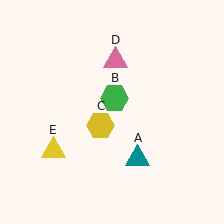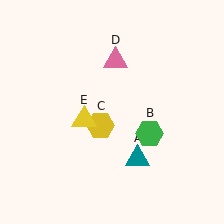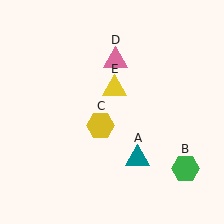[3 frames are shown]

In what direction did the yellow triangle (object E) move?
The yellow triangle (object E) moved up and to the right.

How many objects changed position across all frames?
2 objects changed position: green hexagon (object B), yellow triangle (object E).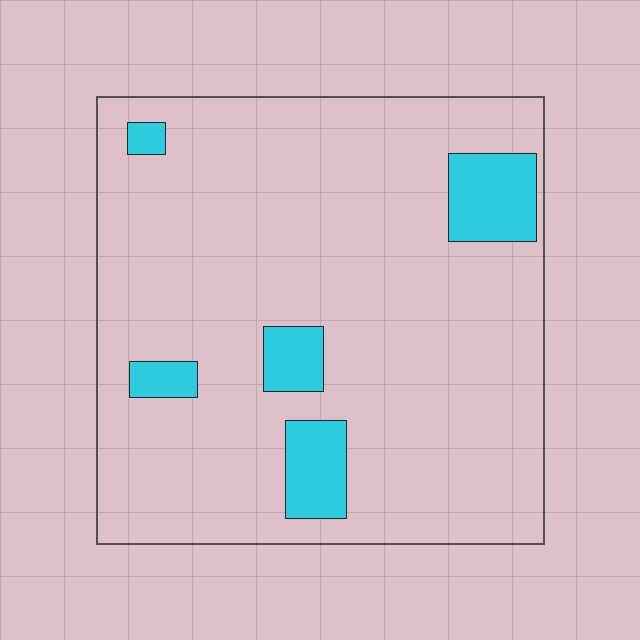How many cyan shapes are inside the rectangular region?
5.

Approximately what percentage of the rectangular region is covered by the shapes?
Approximately 10%.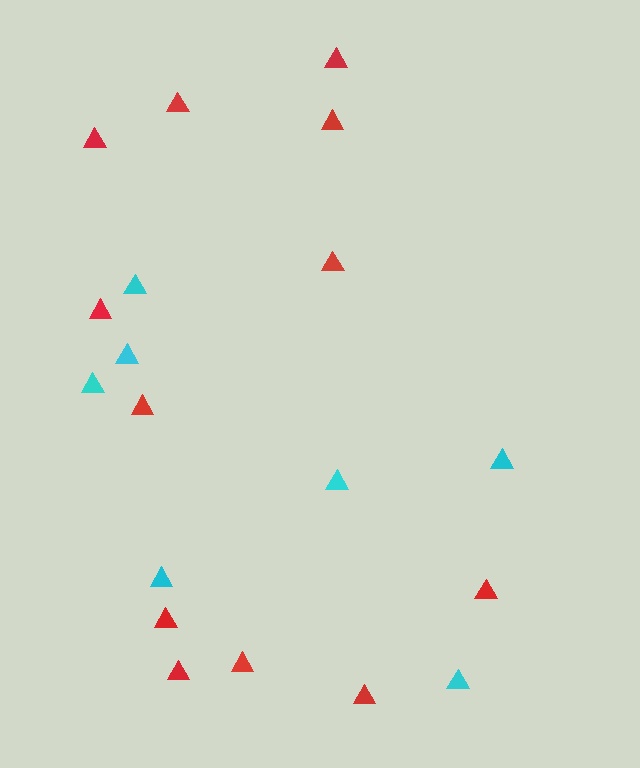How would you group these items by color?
There are 2 groups: one group of cyan triangles (7) and one group of red triangles (12).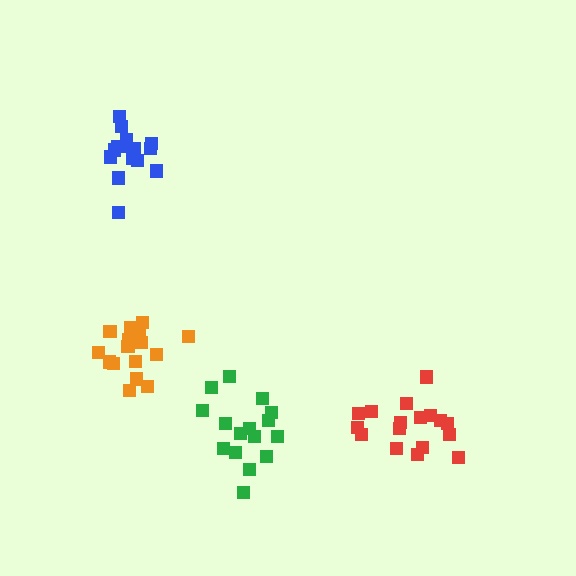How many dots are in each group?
Group 1: 15 dots, Group 2: 16 dots, Group 3: 17 dots, Group 4: 18 dots (66 total).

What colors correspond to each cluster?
The clusters are colored: blue, green, red, orange.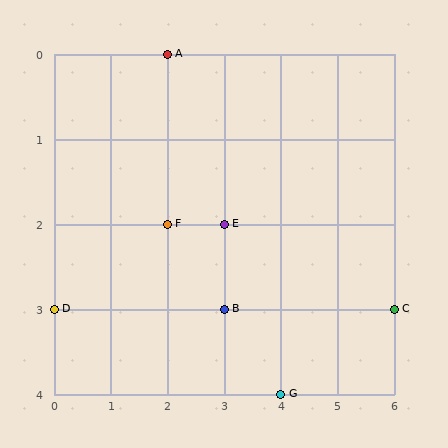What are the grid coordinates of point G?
Point G is at grid coordinates (4, 4).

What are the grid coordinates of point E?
Point E is at grid coordinates (3, 2).